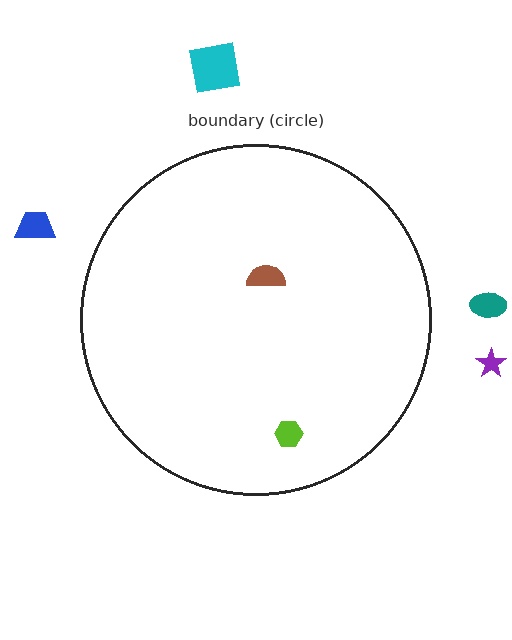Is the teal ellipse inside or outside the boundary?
Outside.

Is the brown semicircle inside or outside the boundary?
Inside.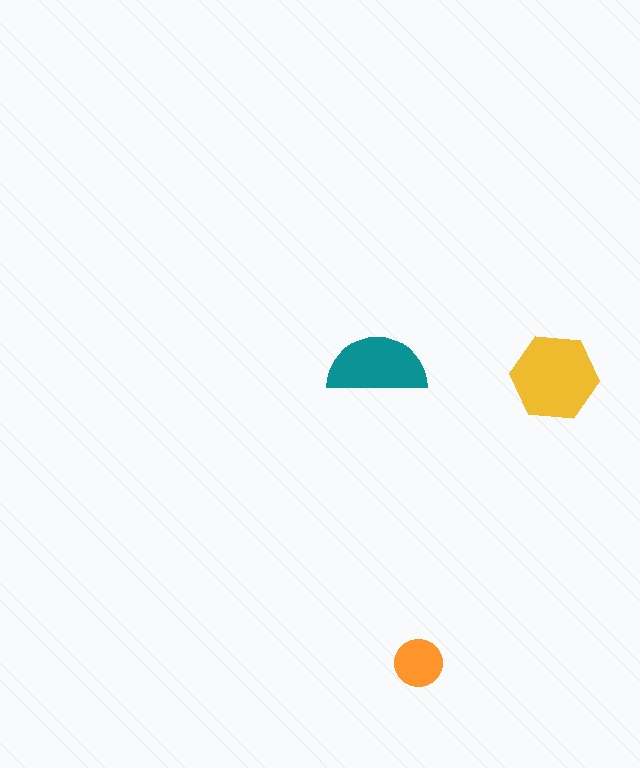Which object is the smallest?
The orange circle.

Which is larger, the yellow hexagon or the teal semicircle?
The yellow hexagon.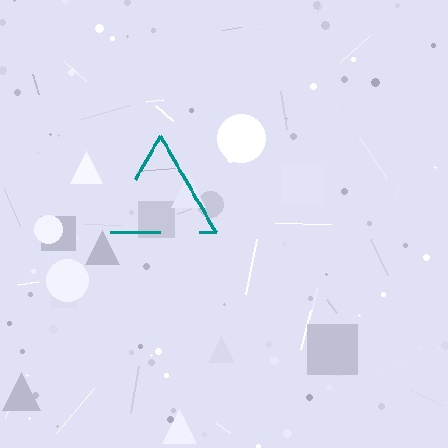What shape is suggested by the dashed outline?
The dashed outline suggests a triangle.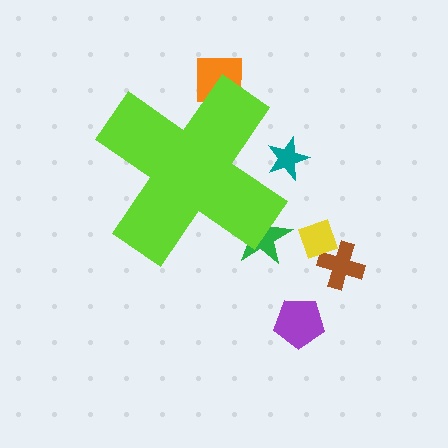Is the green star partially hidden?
Yes, the green star is partially hidden behind the lime cross.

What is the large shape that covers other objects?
A lime cross.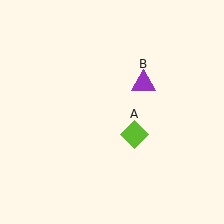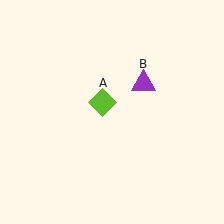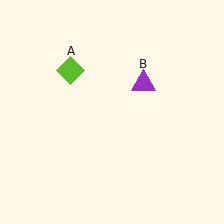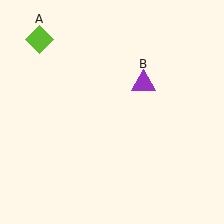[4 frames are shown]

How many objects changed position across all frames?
1 object changed position: lime diamond (object A).